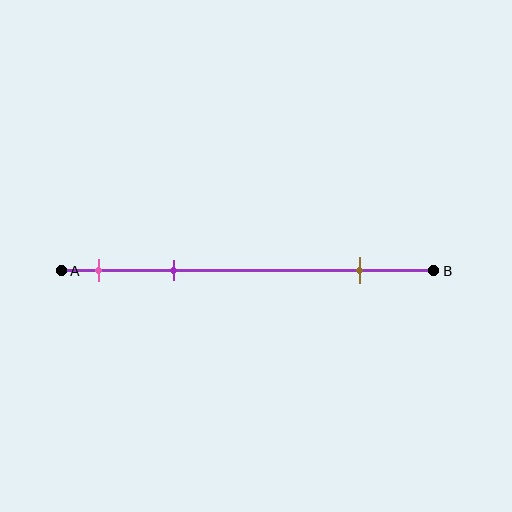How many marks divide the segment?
There are 3 marks dividing the segment.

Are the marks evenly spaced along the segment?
No, the marks are not evenly spaced.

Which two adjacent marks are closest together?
The pink and purple marks are the closest adjacent pair.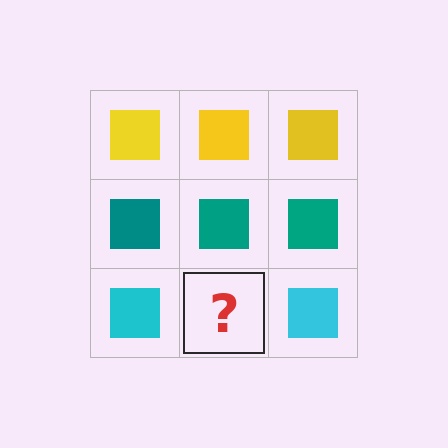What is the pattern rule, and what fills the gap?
The rule is that each row has a consistent color. The gap should be filled with a cyan square.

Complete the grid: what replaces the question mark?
The question mark should be replaced with a cyan square.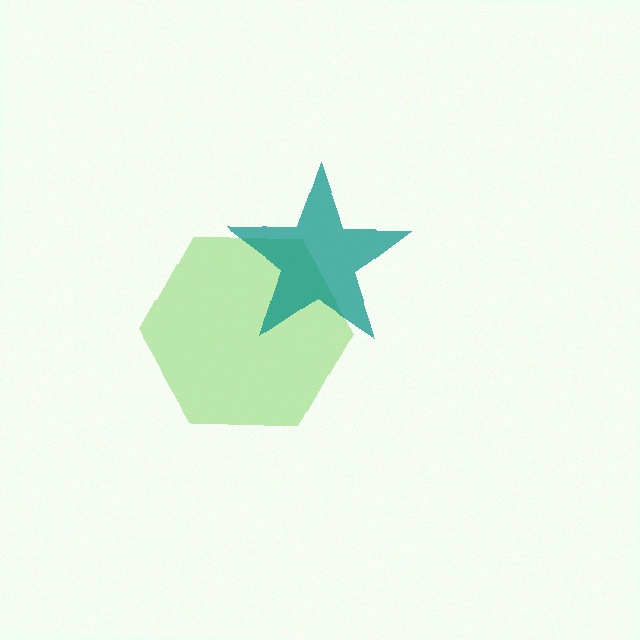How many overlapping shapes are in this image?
There are 2 overlapping shapes in the image.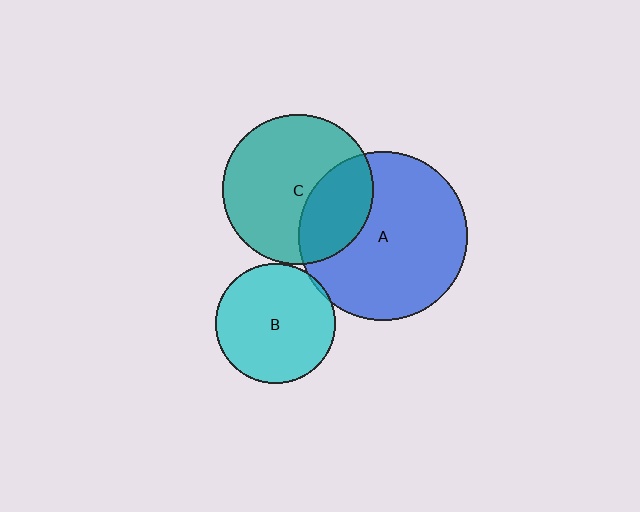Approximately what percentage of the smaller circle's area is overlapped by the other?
Approximately 5%.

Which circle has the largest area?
Circle A (blue).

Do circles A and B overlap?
Yes.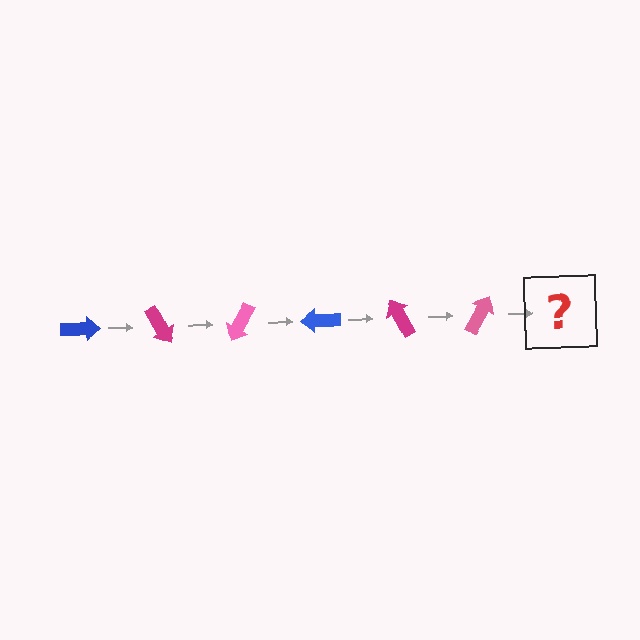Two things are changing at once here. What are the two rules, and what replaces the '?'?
The two rules are that it rotates 60 degrees each step and the color cycles through blue, magenta, and pink. The '?' should be a blue arrow, rotated 360 degrees from the start.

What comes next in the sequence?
The next element should be a blue arrow, rotated 360 degrees from the start.